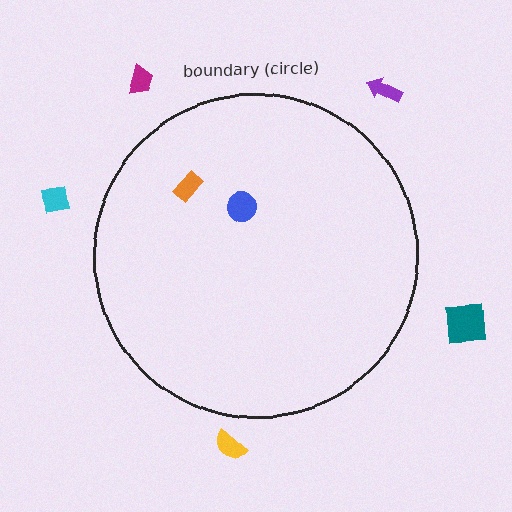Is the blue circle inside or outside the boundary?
Inside.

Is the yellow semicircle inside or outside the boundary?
Outside.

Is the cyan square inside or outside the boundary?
Outside.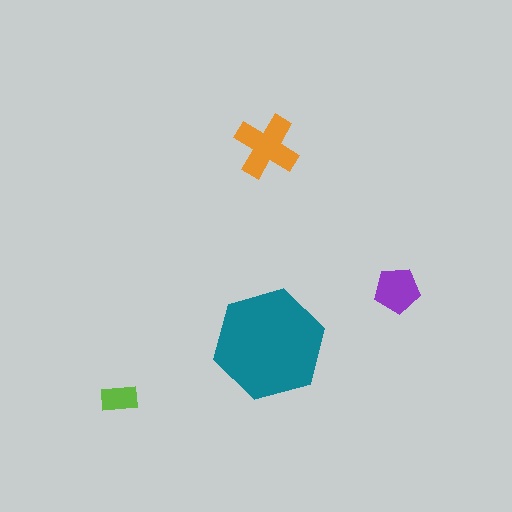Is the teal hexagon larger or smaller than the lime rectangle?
Larger.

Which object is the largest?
The teal hexagon.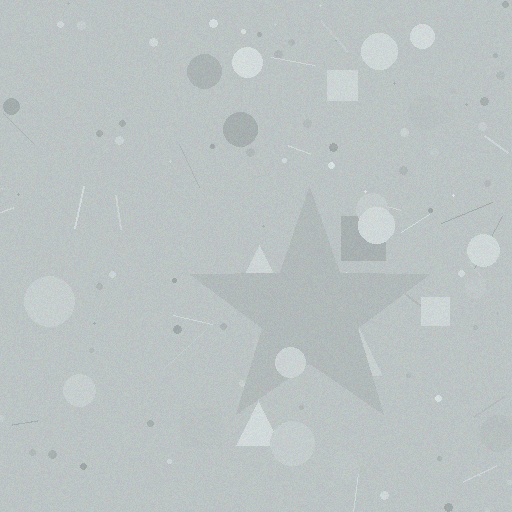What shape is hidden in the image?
A star is hidden in the image.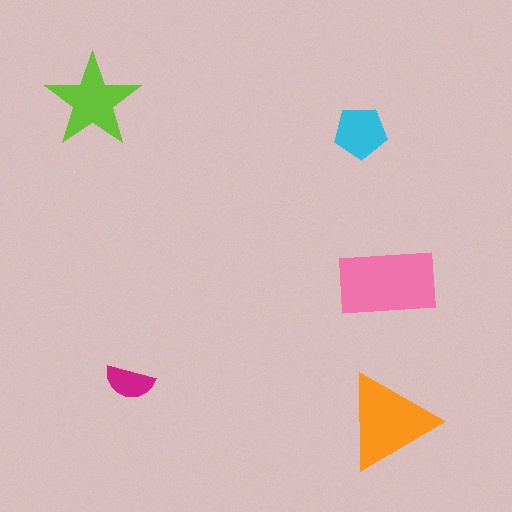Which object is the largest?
The pink rectangle.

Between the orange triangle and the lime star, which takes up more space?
The orange triangle.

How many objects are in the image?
There are 5 objects in the image.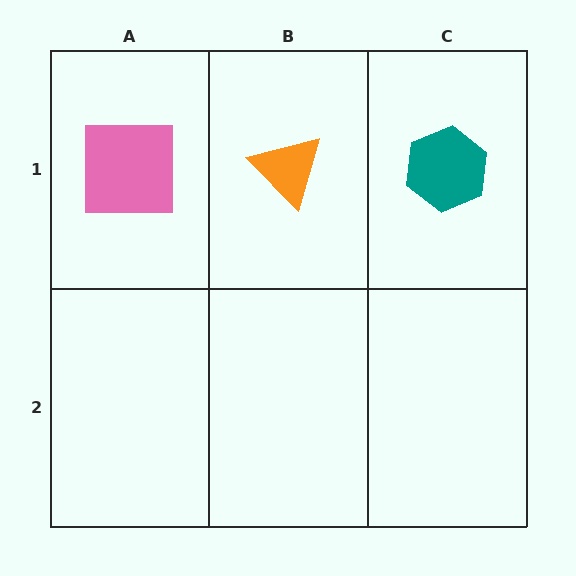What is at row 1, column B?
An orange triangle.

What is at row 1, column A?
A pink square.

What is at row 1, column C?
A teal hexagon.